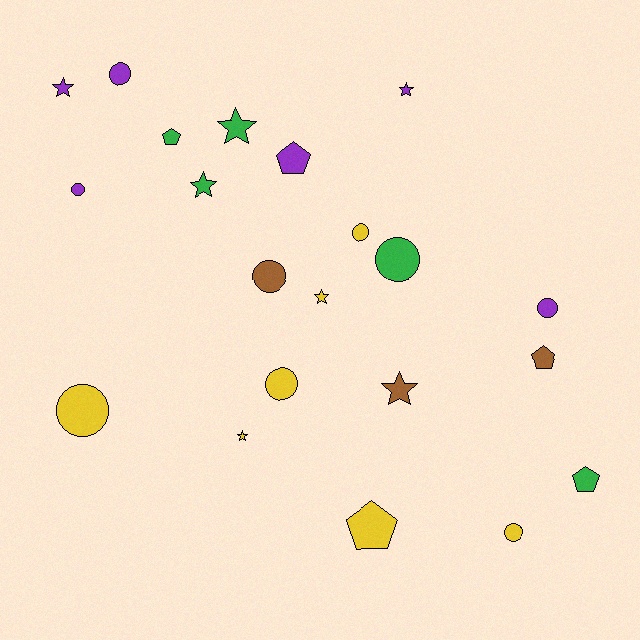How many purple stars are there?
There are 2 purple stars.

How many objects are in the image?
There are 21 objects.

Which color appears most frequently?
Yellow, with 7 objects.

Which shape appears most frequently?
Circle, with 9 objects.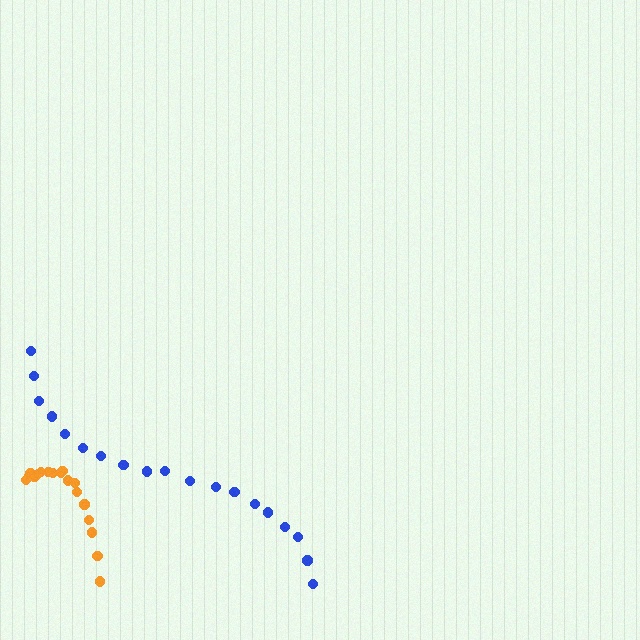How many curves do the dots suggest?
There are 2 distinct paths.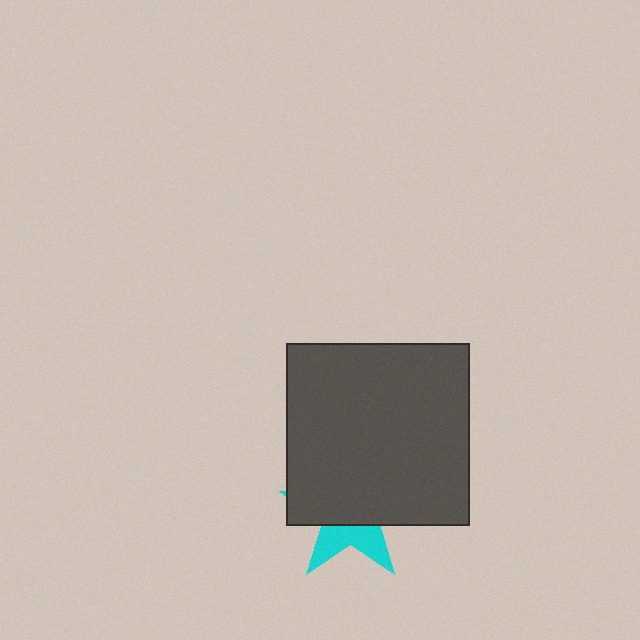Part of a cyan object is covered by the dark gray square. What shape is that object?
It is a star.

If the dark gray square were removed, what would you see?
You would see the complete cyan star.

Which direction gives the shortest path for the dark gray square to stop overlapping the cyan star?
Moving up gives the shortest separation.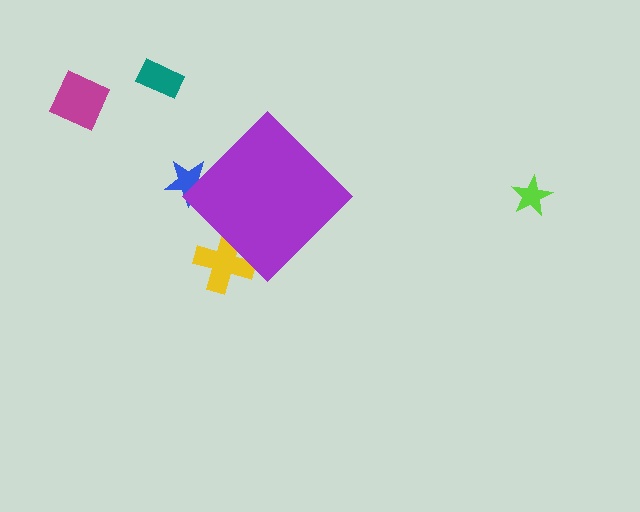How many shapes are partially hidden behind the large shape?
2 shapes are partially hidden.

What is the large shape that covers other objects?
A purple diamond.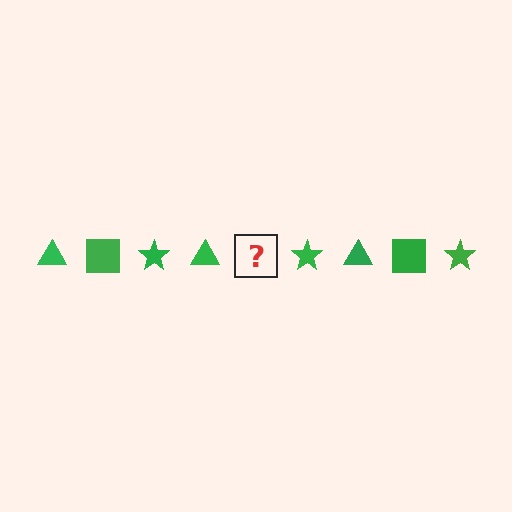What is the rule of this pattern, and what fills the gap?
The rule is that the pattern cycles through triangle, square, star shapes in green. The gap should be filled with a green square.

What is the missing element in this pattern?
The missing element is a green square.